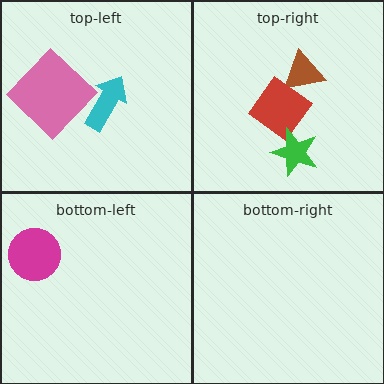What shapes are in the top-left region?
The cyan arrow, the pink diamond.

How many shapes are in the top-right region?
3.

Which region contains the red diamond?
The top-right region.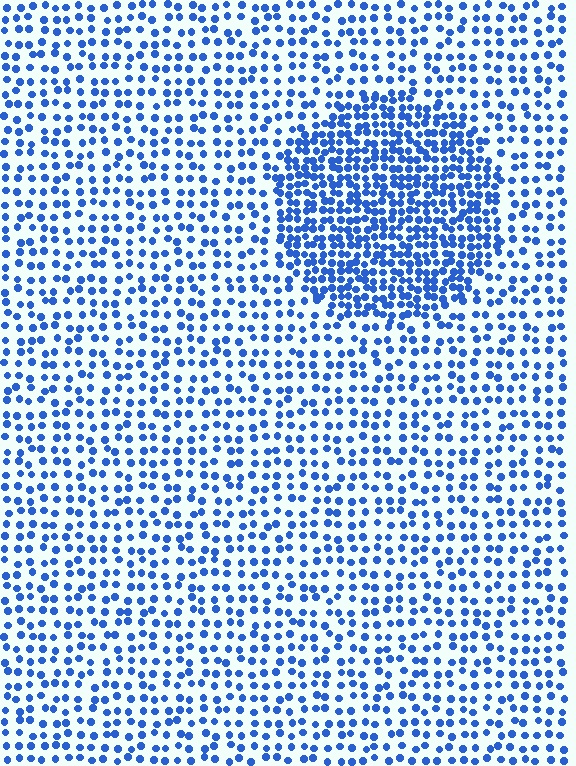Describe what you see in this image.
The image contains small blue elements arranged at two different densities. A circle-shaped region is visible where the elements are more densely packed than the surrounding area.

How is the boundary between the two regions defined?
The boundary is defined by a change in element density (approximately 2.1x ratio). All elements are the same color, size, and shape.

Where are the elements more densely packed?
The elements are more densely packed inside the circle boundary.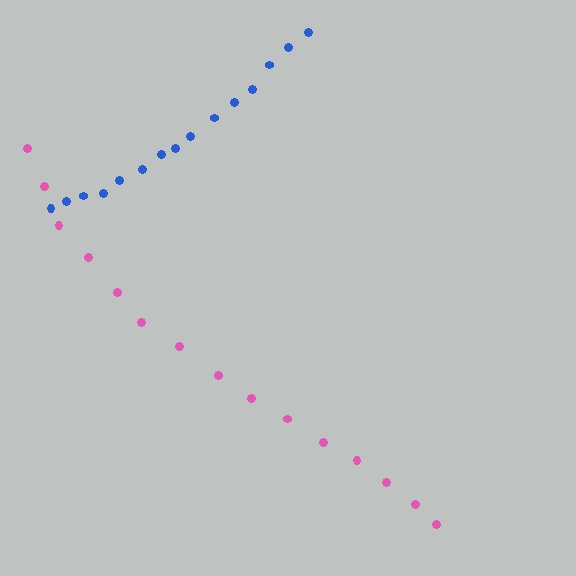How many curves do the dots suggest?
There are 2 distinct paths.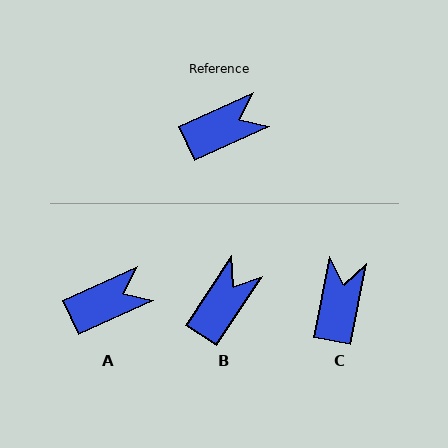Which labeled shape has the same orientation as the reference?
A.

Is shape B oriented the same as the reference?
No, it is off by about 32 degrees.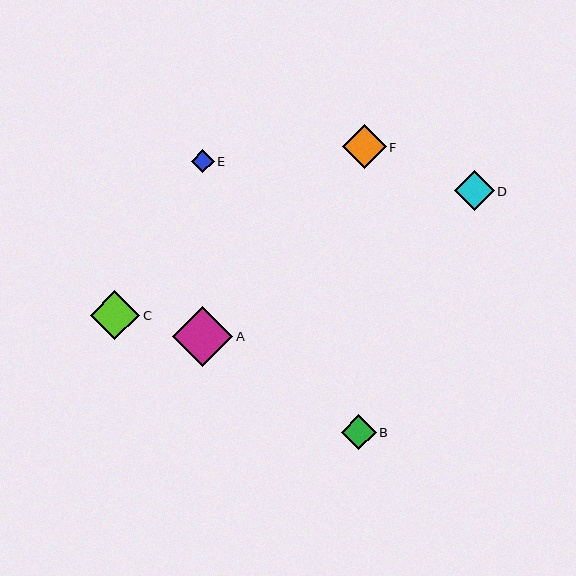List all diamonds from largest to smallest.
From largest to smallest: A, C, F, D, B, E.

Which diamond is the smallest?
Diamond E is the smallest with a size of approximately 23 pixels.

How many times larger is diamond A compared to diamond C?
Diamond A is approximately 1.2 times the size of diamond C.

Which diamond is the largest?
Diamond A is the largest with a size of approximately 60 pixels.